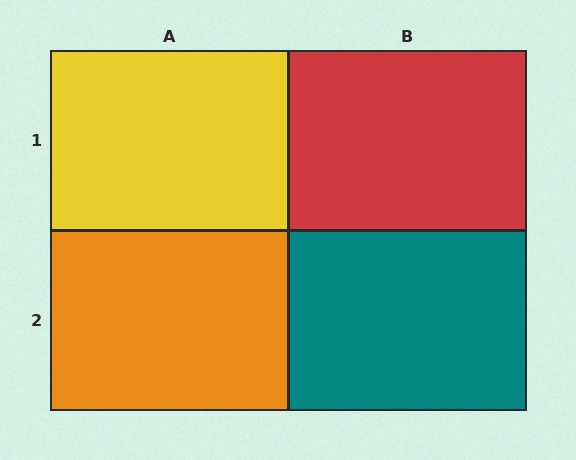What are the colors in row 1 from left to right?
Yellow, red.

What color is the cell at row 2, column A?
Orange.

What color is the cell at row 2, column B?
Teal.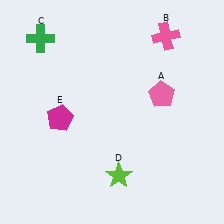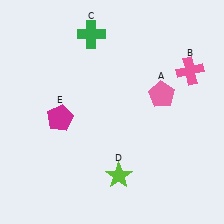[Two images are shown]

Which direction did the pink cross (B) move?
The pink cross (B) moved down.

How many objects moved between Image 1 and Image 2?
2 objects moved between the two images.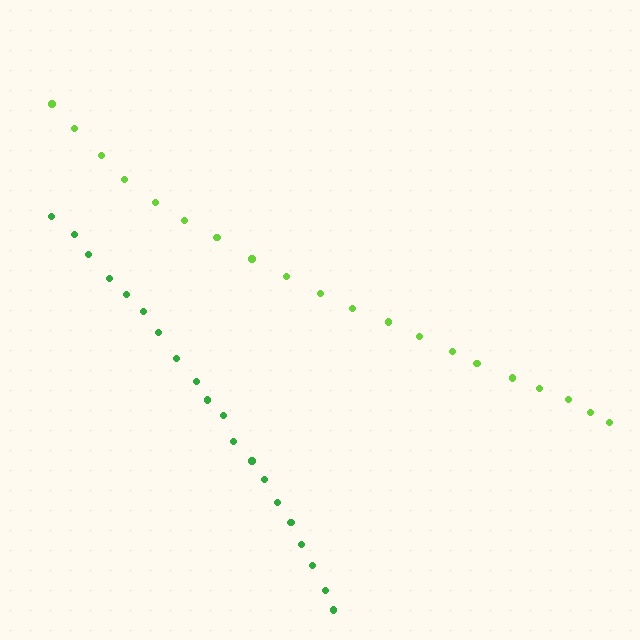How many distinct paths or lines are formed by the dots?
There are 2 distinct paths.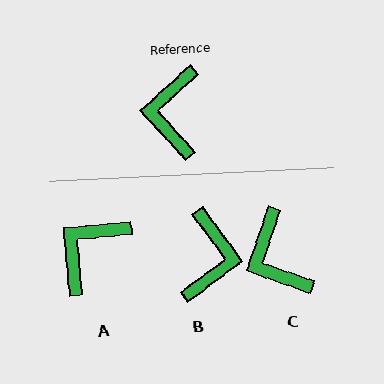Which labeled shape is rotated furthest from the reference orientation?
B, about 174 degrees away.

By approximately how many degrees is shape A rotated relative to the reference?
Approximately 37 degrees clockwise.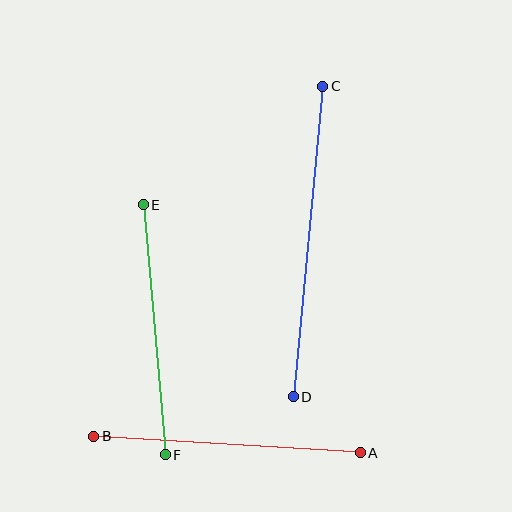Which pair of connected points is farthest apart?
Points C and D are farthest apart.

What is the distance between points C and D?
The distance is approximately 312 pixels.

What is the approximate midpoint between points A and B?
The midpoint is at approximately (227, 444) pixels.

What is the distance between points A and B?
The distance is approximately 267 pixels.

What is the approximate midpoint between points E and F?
The midpoint is at approximately (154, 330) pixels.